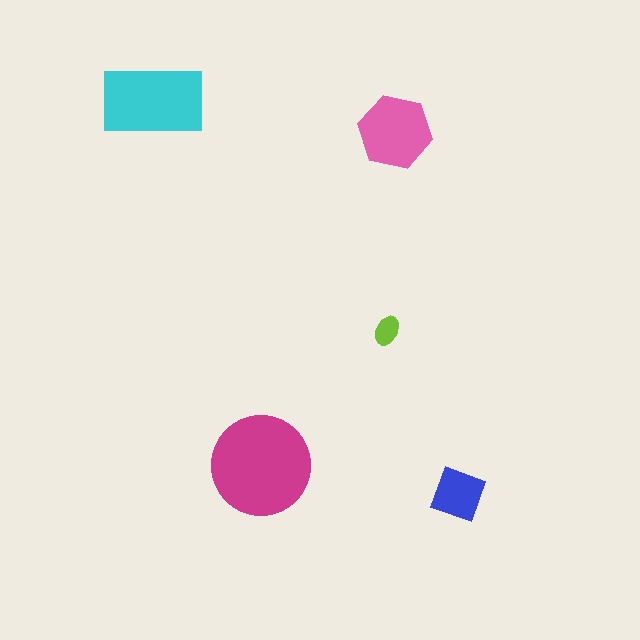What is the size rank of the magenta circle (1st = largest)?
1st.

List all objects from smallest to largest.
The lime ellipse, the blue diamond, the pink hexagon, the cyan rectangle, the magenta circle.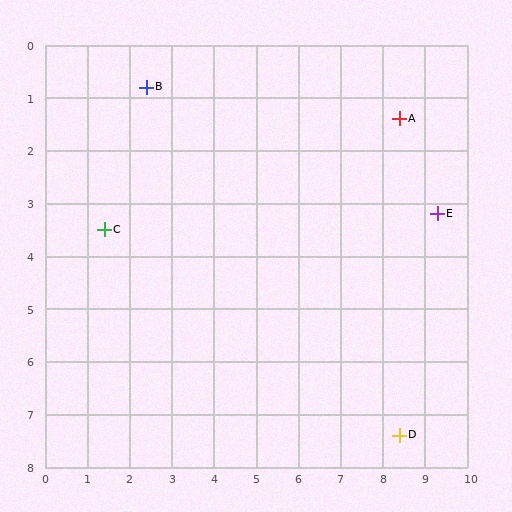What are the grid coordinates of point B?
Point B is at approximately (2.4, 0.8).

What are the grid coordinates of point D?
Point D is at approximately (8.4, 7.4).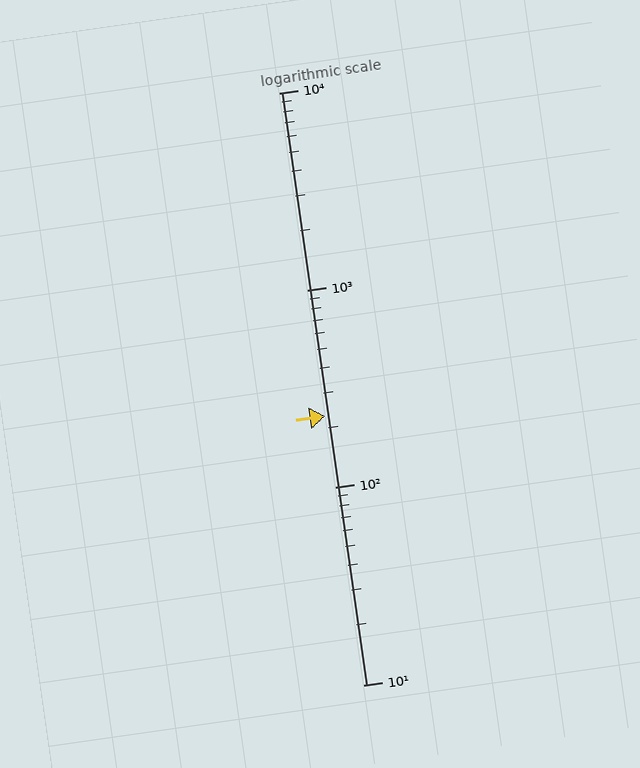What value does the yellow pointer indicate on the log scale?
The pointer indicates approximately 230.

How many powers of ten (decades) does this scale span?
The scale spans 3 decades, from 10 to 10000.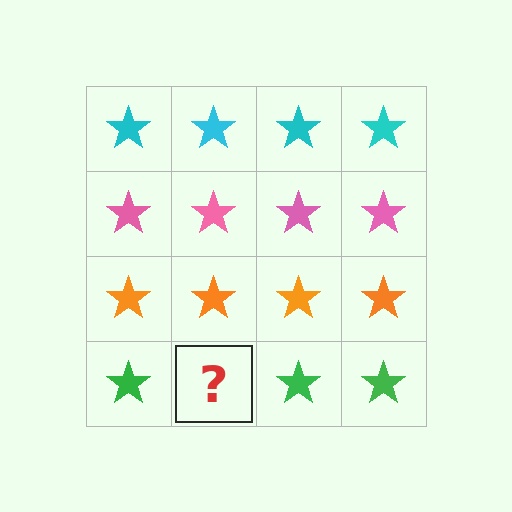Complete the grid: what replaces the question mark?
The question mark should be replaced with a green star.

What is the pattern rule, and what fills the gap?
The rule is that each row has a consistent color. The gap should be filled with a green star.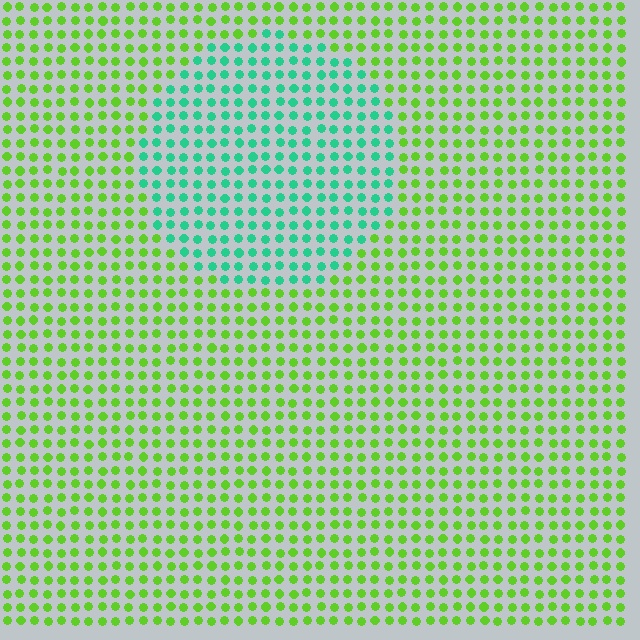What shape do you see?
I see a circle.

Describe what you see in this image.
The image is filled with small lime elements in a uniform arrangement. A circle-shaped region is visible where the elements are tinted to a slightly different hue, forming a subtle color boundary.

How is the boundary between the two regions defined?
The boundary is defined purely by a slight shift in hue (about 57 degrees). Spacing, size, and orientation are identical on both sides.